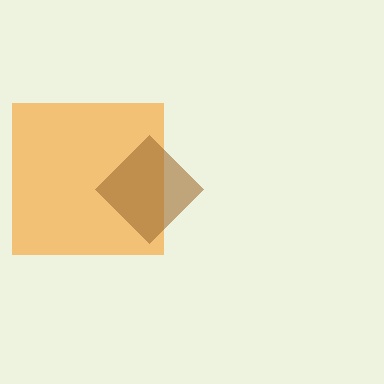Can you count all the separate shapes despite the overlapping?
Yes, there are 2 separate shapes.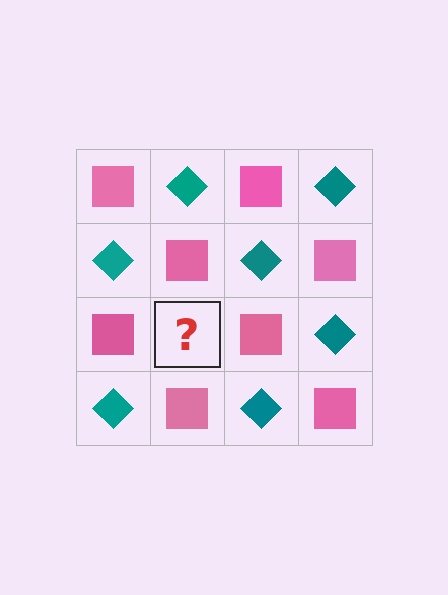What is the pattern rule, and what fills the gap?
The rule is that it alternates pink square and teal diamond in a checkerboard pattern. The gap should be filled with a teal diamond.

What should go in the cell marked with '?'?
The missing cell should contain a teal diamond.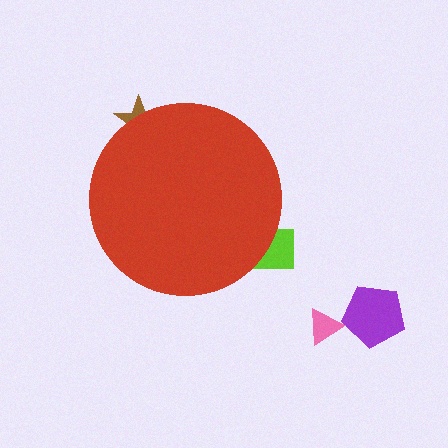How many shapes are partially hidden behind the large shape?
2 shapes are partially hidden.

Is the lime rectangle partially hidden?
Yes, the lime rectangle is partially hidden behind the red circle.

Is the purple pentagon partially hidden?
No, the purple pentagon is fully visible.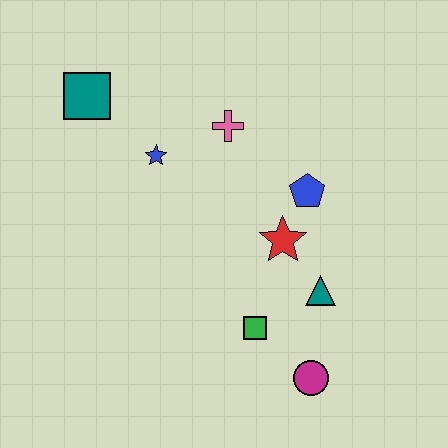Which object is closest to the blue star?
The pink cross is closest to the blue star.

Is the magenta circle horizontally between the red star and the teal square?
No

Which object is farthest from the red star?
The teal square is farthest from the red star.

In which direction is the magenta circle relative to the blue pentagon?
The magenta circle is below the blue pentagon.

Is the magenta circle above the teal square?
No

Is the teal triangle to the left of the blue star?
No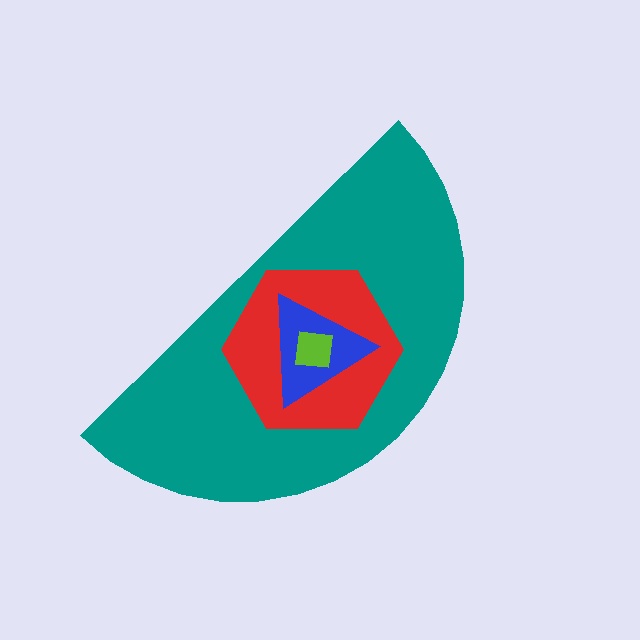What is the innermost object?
The lime square.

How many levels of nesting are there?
4.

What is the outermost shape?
The teal semicircle.